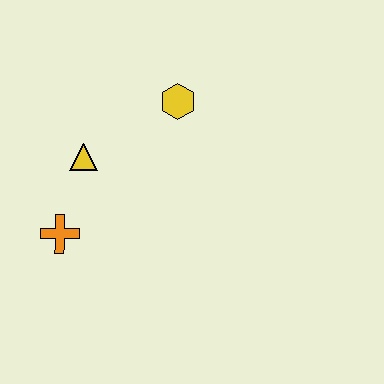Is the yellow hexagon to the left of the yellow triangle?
No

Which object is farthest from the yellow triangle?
The yellow hexagon is farthest from the yellow triangle.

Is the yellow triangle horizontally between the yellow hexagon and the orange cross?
Yes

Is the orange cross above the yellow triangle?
No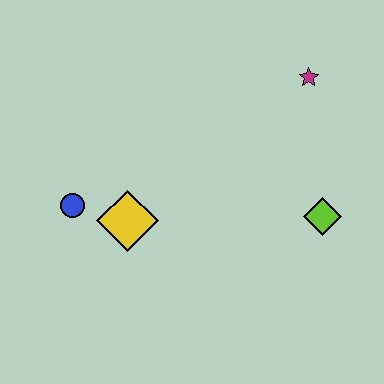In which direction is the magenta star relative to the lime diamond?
The magenta star is above the lime diamond.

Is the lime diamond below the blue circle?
Yes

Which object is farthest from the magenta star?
The blue circle is farthest from the magenta star.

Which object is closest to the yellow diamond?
The blue circle is closest to the yellow diamond.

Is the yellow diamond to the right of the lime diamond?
No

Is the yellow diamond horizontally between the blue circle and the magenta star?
Yes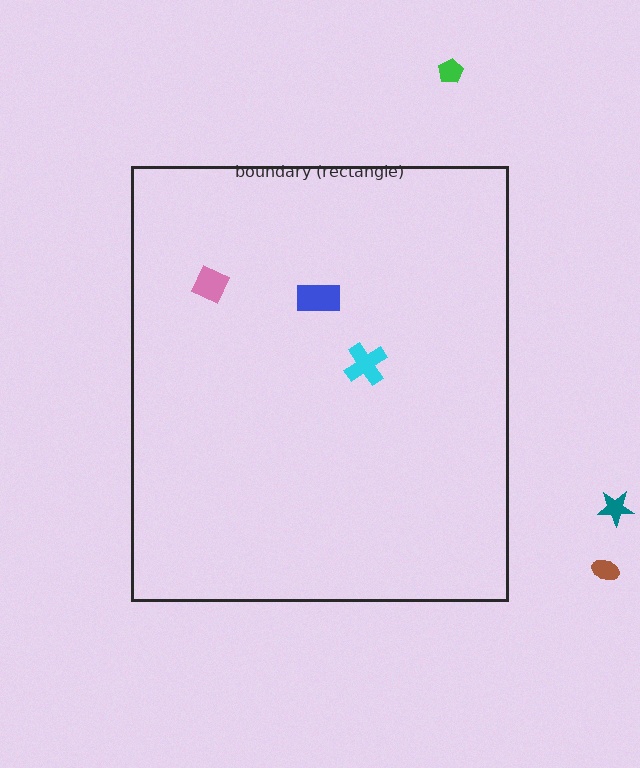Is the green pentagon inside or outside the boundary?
Outside.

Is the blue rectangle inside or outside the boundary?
Inside.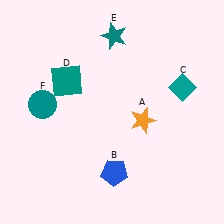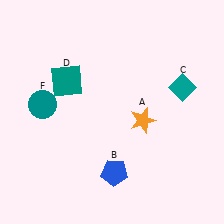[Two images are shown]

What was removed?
The teal star (E) was removed in Image 2.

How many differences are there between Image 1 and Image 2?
There is 1 difference between the two images.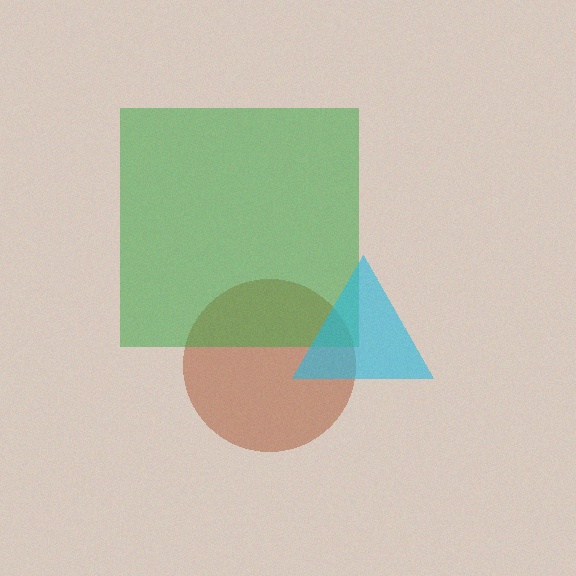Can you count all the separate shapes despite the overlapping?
Yes, there are 3 separate shapes.